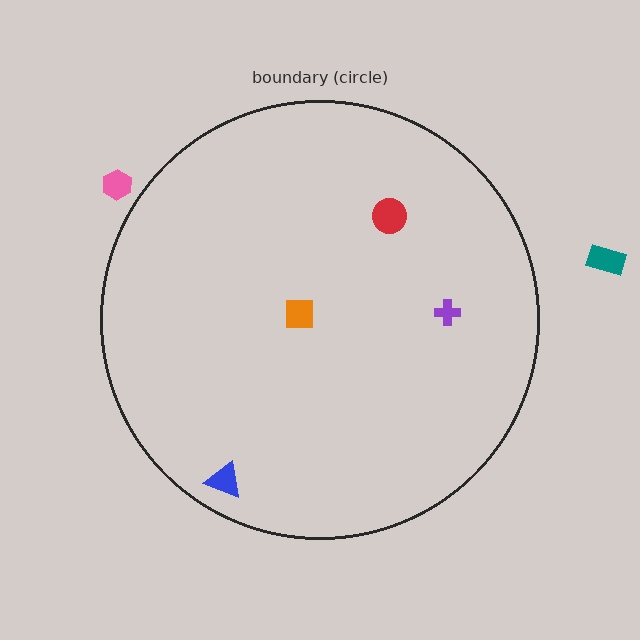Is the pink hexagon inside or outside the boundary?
Outside.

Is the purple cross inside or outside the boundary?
Inside.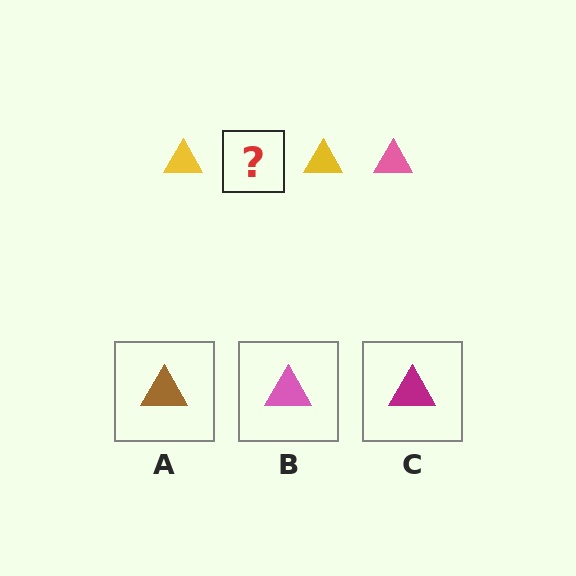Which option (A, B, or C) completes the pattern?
B.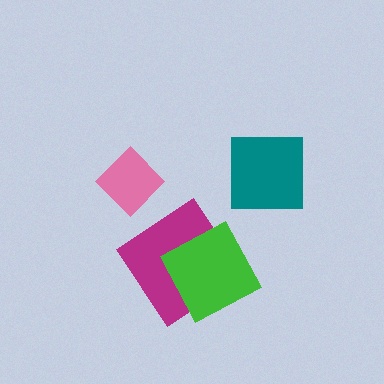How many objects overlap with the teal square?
0 objects overlap with the teal square.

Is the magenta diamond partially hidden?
Yes, it is partially covered by another shape.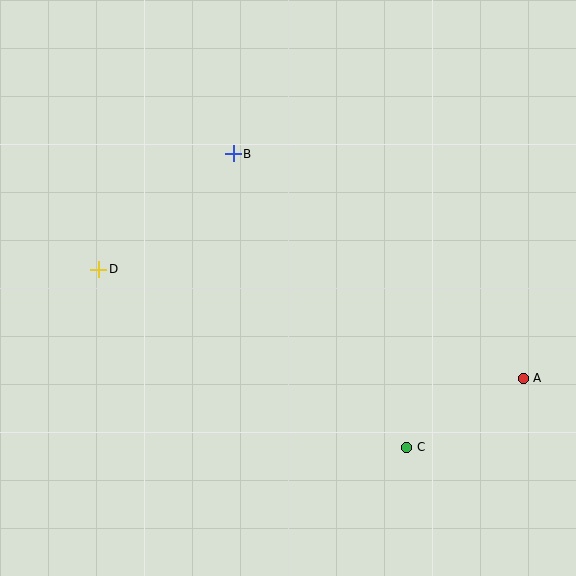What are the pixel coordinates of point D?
Point D is at (99, 269).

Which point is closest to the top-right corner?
Point B is closest to the top-right corner.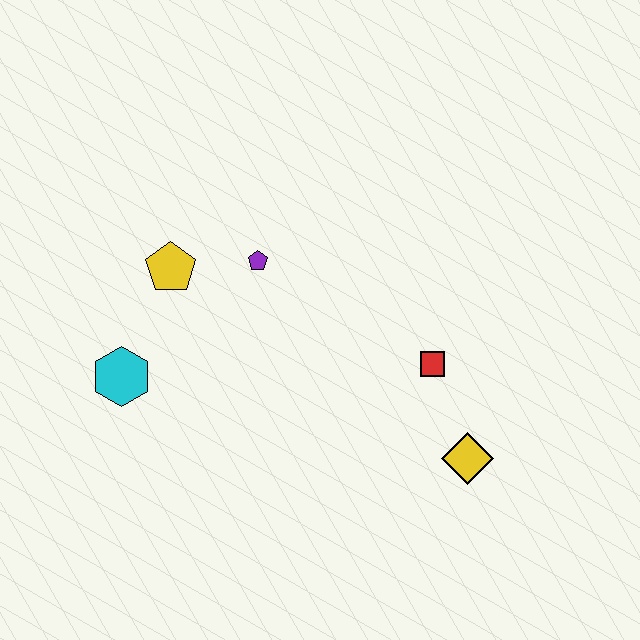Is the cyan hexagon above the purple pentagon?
No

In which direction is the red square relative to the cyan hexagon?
The red square is to the right of the cyan hexagon.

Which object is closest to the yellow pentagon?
The purple pentagon is closest to the yellow pentagon.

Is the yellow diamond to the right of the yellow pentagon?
Yes